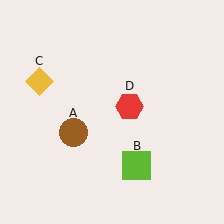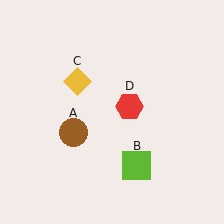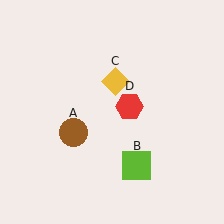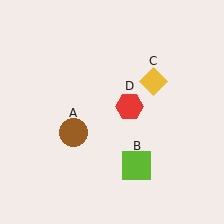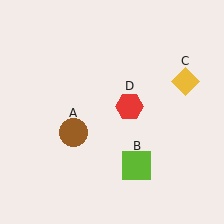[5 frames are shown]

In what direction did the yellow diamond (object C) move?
The yellow diamond (object C) moved right.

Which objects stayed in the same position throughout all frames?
Brown circle (object A) and lime square (object B) and red hexagon (object D) remained stationary.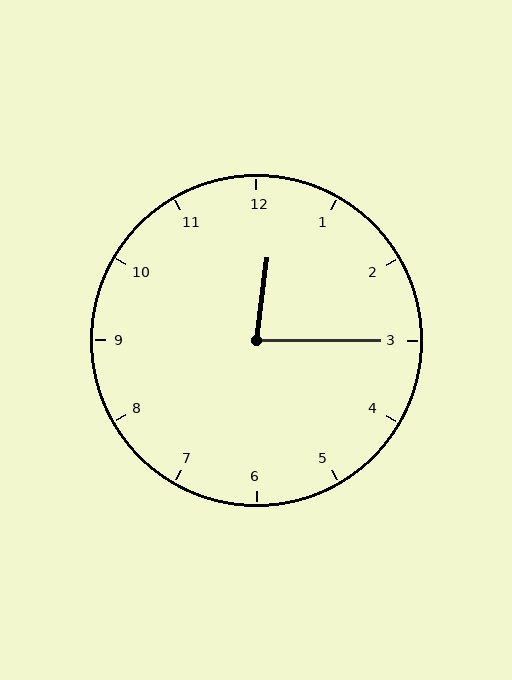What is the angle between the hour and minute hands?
Approximately 82 degrees.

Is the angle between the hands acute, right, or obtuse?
It is acute.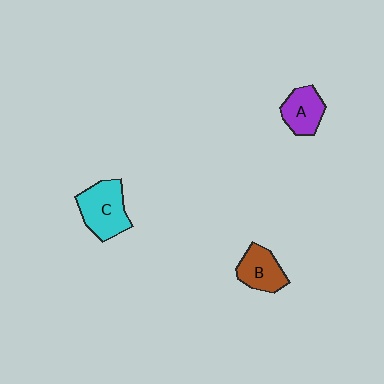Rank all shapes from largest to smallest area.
From largest to smallest: C (cyan), B (brown), A (purple).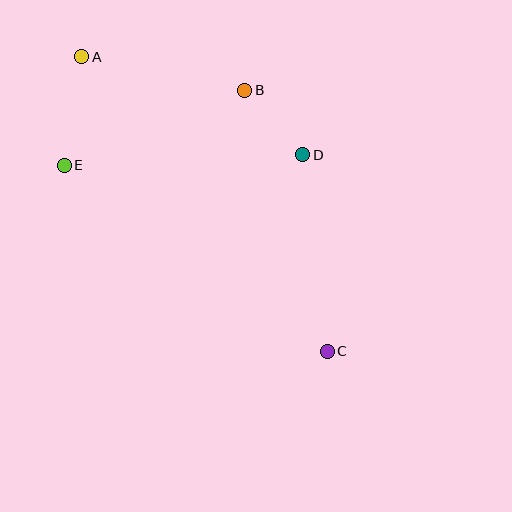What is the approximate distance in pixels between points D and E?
The distance between D and E is approximately 239 pixels.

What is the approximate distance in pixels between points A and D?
The distance between A and D is approximately 242 pixels.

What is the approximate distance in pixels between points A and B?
The distance between A and B is approximately 167 pixels.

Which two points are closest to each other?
Points B and D are closest to each other.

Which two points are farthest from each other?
Points A and C are farthest from each other.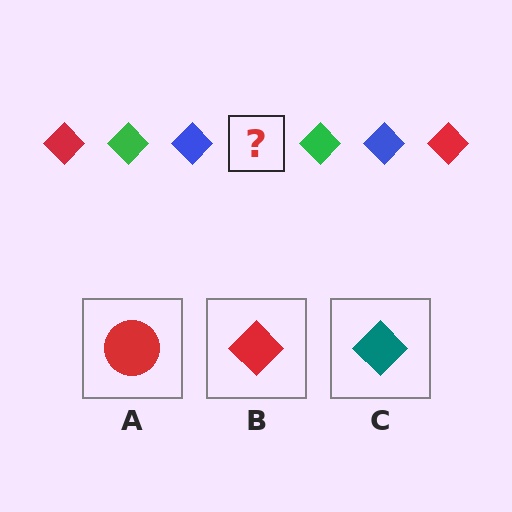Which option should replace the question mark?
Option B.